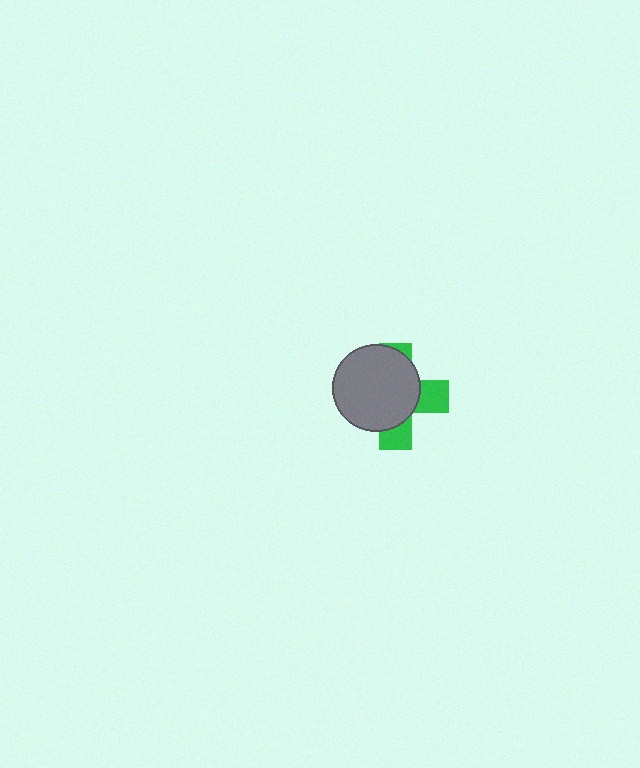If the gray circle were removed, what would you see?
You would see the complete green cross.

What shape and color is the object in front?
The object in front is a gray circle.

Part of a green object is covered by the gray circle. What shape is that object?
It is a cross.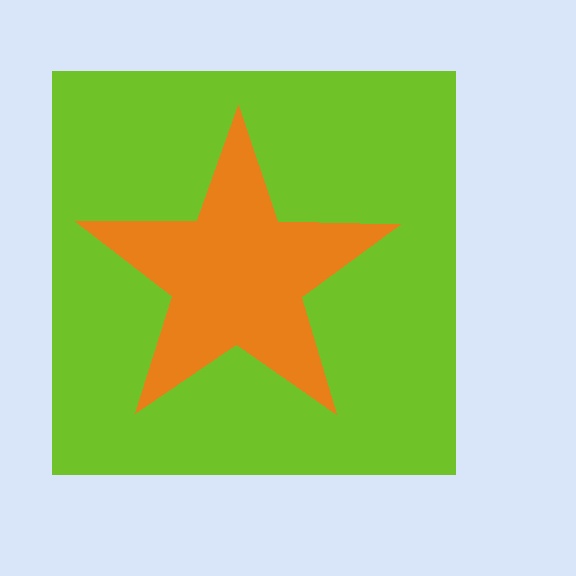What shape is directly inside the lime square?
The orange star.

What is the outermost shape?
The lime square.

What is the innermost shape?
The orange star.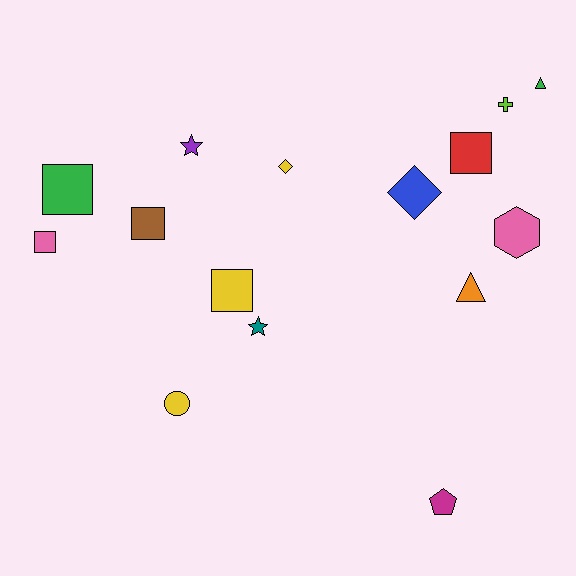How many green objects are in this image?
There are 2 green objects.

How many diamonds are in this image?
There are 2 diamonds.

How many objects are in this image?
There are 15 objects.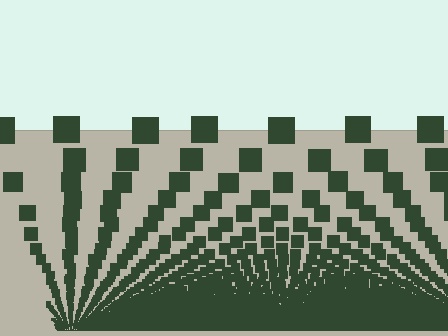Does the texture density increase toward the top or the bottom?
Density increases toward the bottom.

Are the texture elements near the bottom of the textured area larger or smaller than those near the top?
Smaller. The gradient is inverted — elements near the bottom are smaller and denser.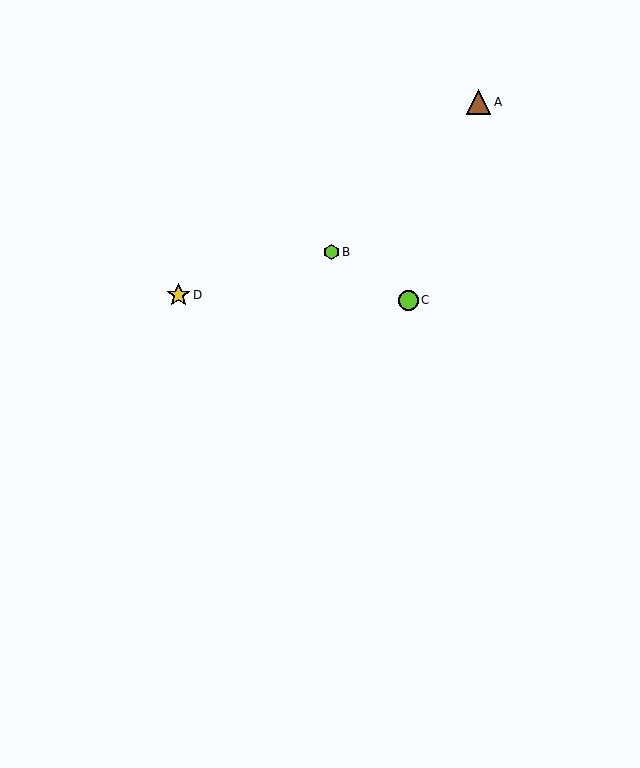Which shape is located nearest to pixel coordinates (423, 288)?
The lime circle (labeled C) at (408, 301) is nearest to that location.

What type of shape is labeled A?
Shape A is a brown triangle.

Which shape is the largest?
The brown triangle (labeled A) is the largest.